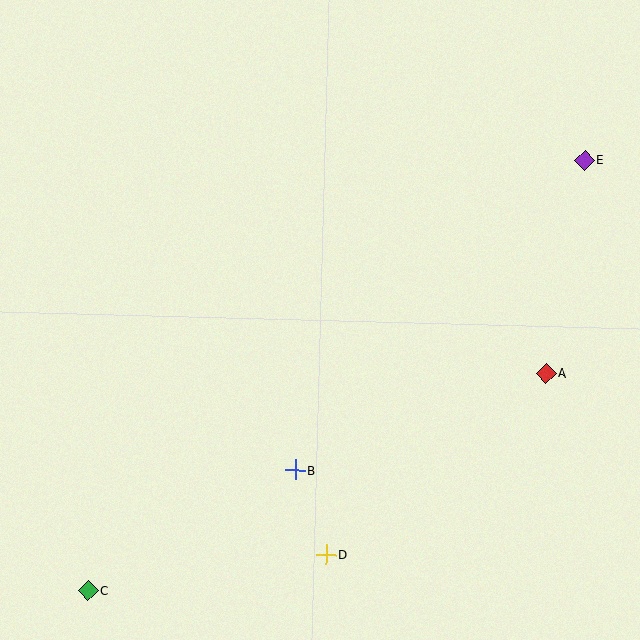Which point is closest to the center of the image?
Point B at (295, 470) is closest to the center.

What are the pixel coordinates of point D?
Point D is at (326, 555).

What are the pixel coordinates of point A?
Point A is at (546, 373).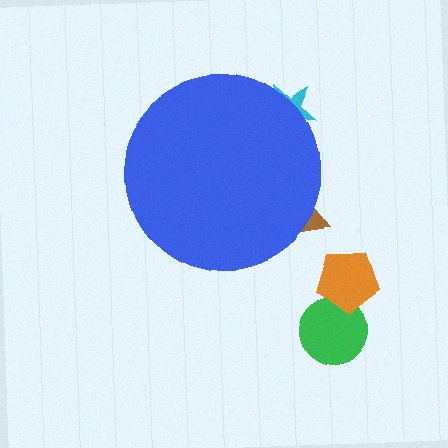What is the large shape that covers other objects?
A blue circle.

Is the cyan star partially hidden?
Yes, the cyan star is partially hidden behind the blue circle.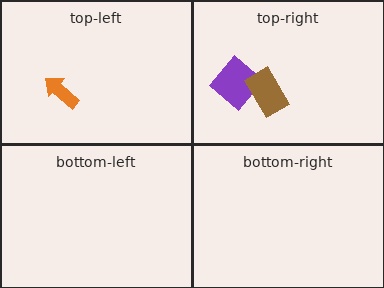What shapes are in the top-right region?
The purple diamond, the brown rectangle.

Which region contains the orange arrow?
The top-left region.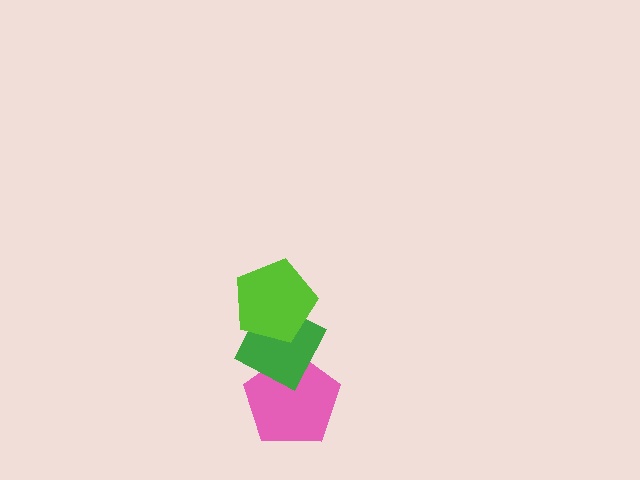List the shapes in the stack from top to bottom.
From top to bottom: the lime pentagon, the green diamond, the pink pentagon.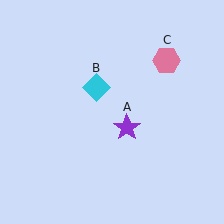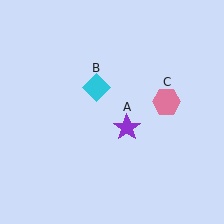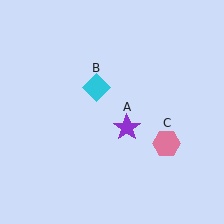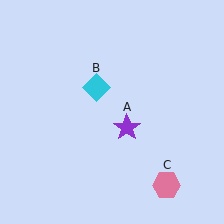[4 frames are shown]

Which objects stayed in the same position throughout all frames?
Purple star (object A) and cyan diamond (object B) remained stationary.